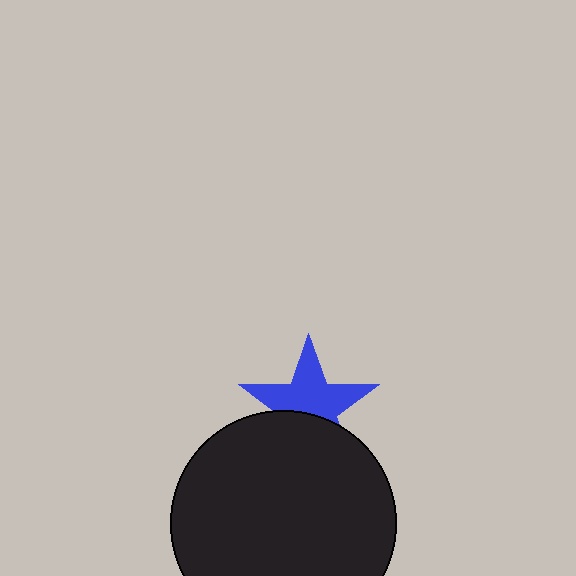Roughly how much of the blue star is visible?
About half of it is visible (roughly 61%).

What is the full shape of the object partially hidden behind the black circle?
The partially hidden object is a blue star.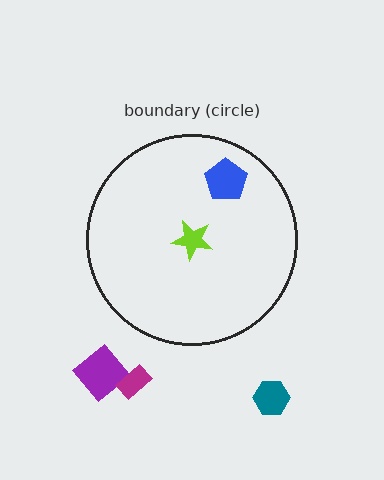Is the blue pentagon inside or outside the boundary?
Inside.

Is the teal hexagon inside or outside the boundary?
Outside.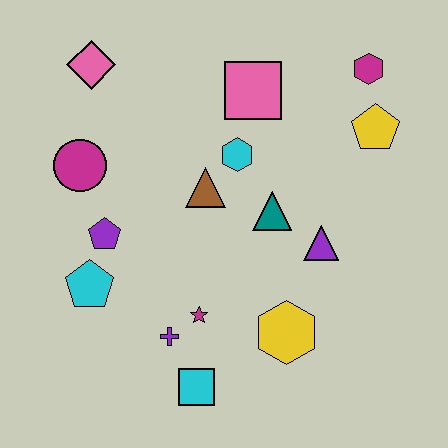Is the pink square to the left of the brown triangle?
No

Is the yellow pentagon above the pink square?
No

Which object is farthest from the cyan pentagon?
The magenta hexagon is farthest from the cyan pentagon.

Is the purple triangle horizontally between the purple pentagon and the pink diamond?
No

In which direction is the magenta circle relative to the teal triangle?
The magenta circle is to the left of the teal triangle.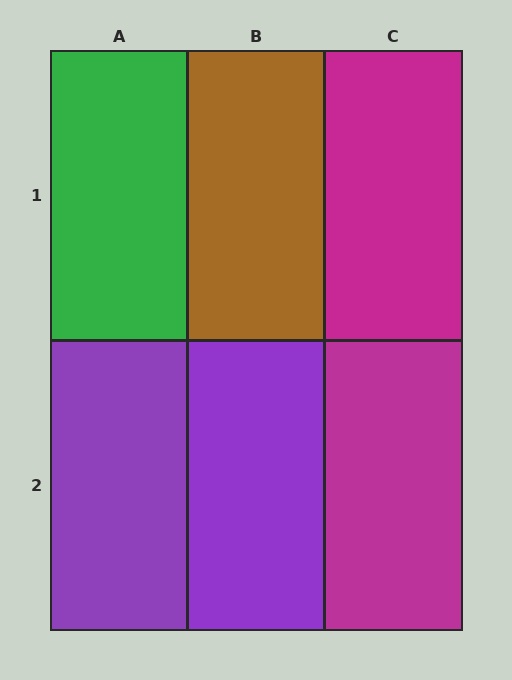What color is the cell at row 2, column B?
Purple.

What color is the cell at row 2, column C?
Magenta.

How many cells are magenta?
2 cells are magenta.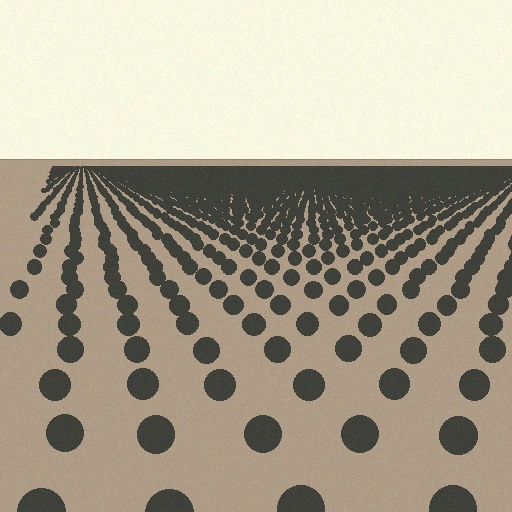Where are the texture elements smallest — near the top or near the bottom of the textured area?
Near the top.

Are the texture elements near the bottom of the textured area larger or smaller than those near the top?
Larger. Near the bottom, elements are closer to the viewer and appear at a bigger on-screen size.